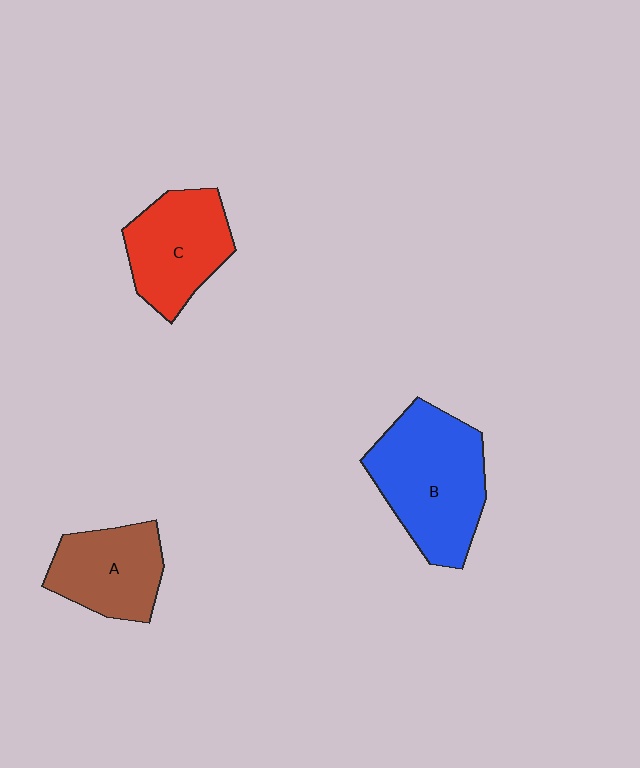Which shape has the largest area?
Shape B (blue).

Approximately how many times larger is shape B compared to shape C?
Approximately 1.4 times.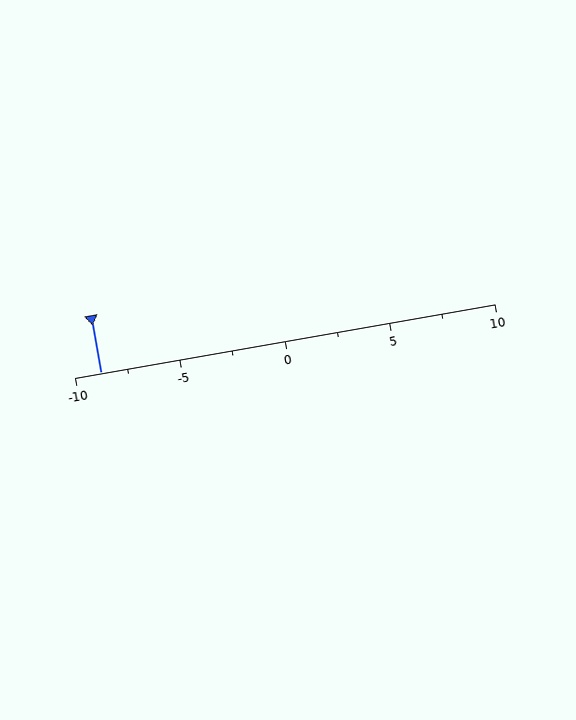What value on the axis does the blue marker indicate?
The marker indicates approximately -8.8.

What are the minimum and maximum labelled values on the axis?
The axis runs from -10 to 10.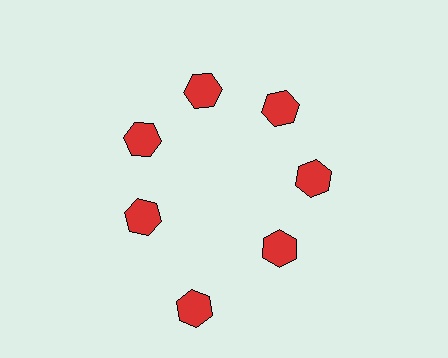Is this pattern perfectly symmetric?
No. The 7 red hexagons are arranged in a ring, but one element near the 6 o'clock position is pushed outward from the center, breaking the 7-fold rotational symmetry.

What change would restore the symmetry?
The symmetry would be restored by moving it inward, back onto the ring so that all 7 hexagons sit at equal angles and equal distance from the center.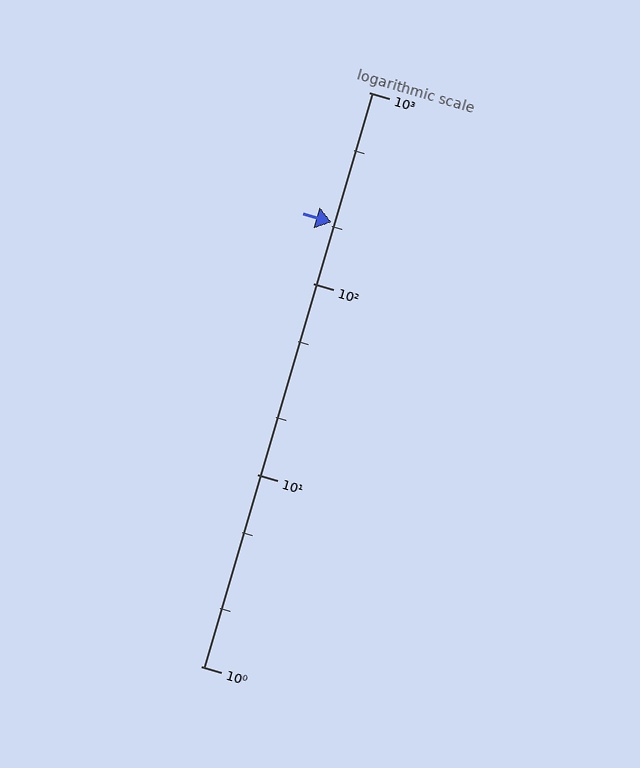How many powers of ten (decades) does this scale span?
The scale spans 3 decades, from 1 to 1000.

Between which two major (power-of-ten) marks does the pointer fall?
The pointer is between 100 and 1000.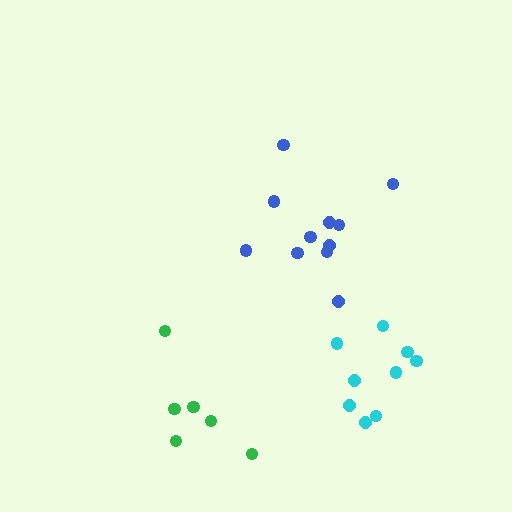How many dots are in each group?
Group 1: 11 dots, Group 2: 6 dots, Group 3: 9 dots (26 total).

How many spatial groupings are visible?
There are 3 spatial groupings.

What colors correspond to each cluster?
The clusters are colored: blue, green, cyan.